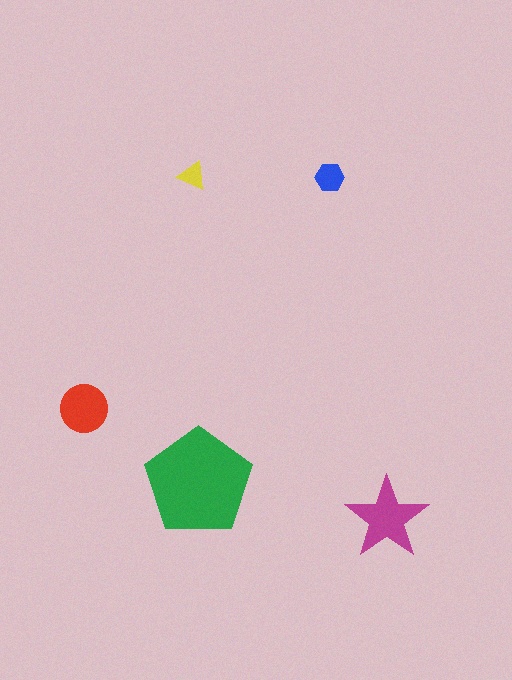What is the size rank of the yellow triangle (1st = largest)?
5th.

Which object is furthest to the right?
The magenta star is rightmost.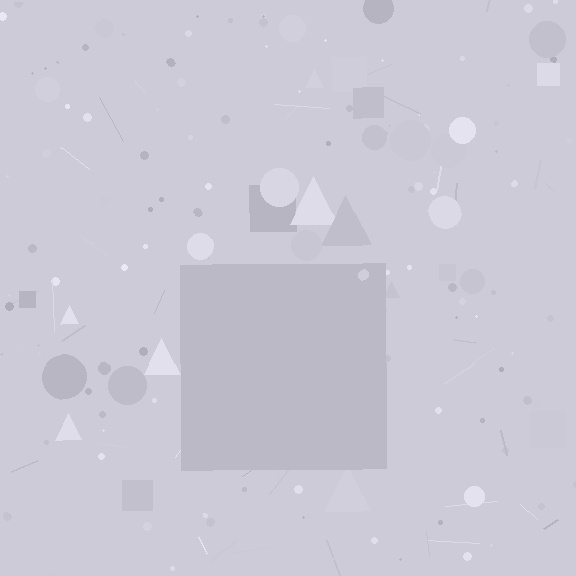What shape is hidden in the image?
A square is hidden in the image.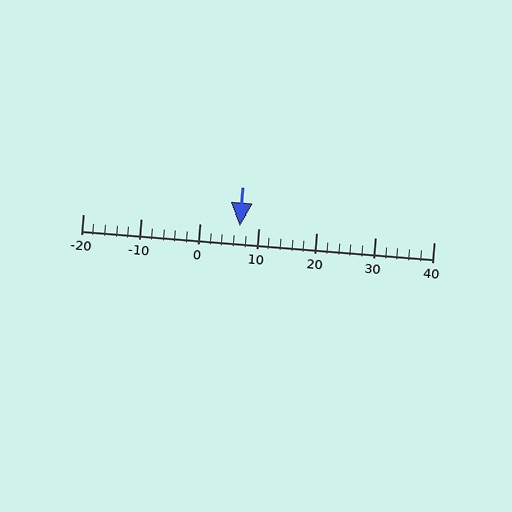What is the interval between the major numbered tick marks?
The major tick marks are spaced 10 units apart.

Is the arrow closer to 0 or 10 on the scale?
The arrow is closer to 10.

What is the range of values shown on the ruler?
The ruler shows values from -20 to 40.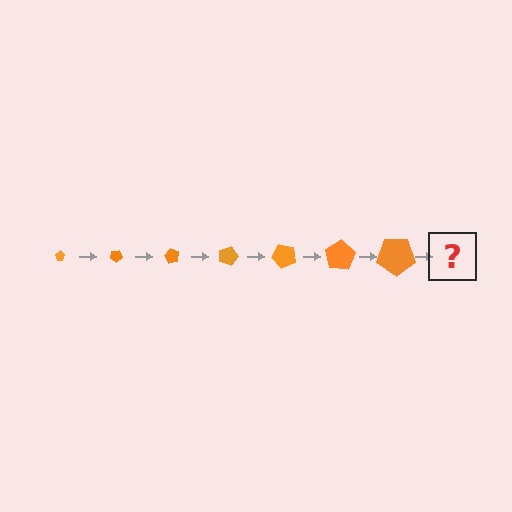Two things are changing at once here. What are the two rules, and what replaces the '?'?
The two rules are that the pentagon grows larger each step and it rotates 30 degrees each step. The '?' should be a pentagon, larger than the previous one and rotated 210 degrees from the start.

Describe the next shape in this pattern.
It should be a pentagon, larger than the previous one and rotated 210 degrees from the start.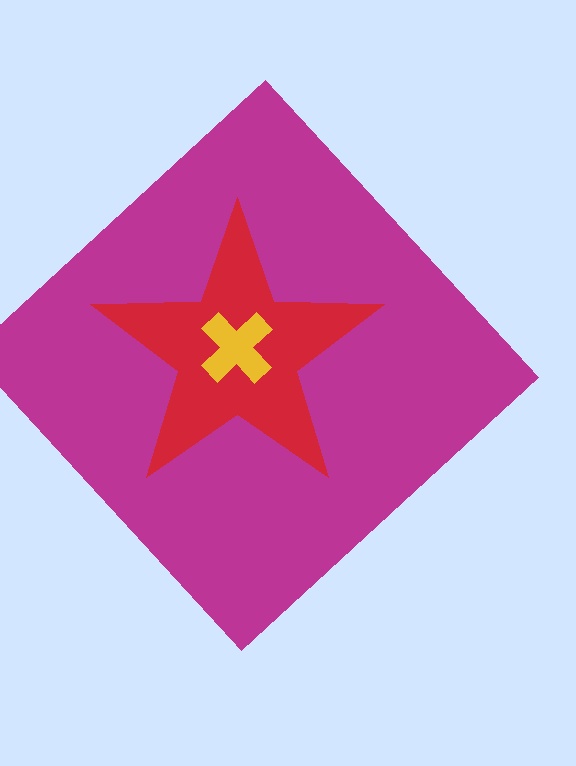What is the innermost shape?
The yellow cross.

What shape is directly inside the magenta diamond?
The red star.